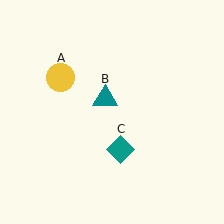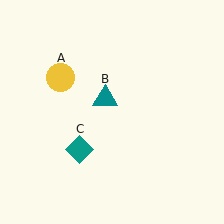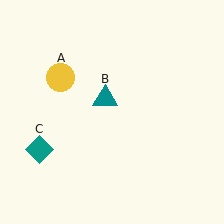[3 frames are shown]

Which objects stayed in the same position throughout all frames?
Yellow circle (object A) and teal triangle (object B) remained stationary.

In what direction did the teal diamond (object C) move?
The teal diamond (object C) moved left.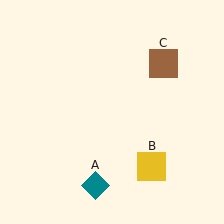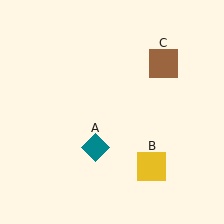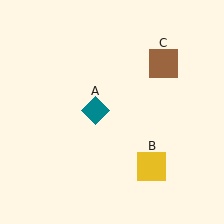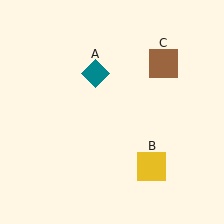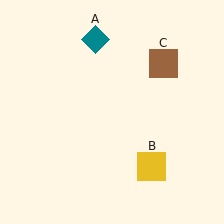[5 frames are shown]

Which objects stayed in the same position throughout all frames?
Yellow square (object B) and brown square (object C) remained stationary.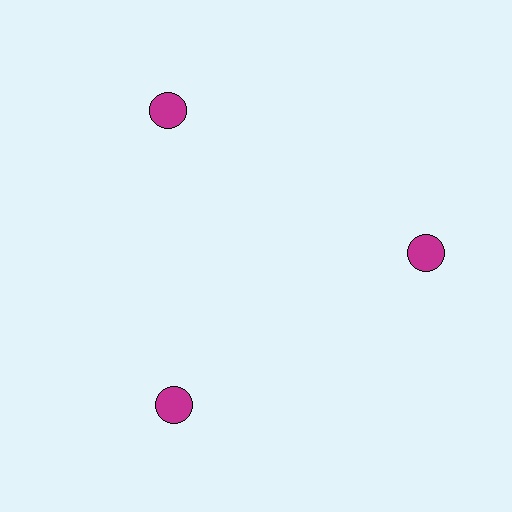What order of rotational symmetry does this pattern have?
This pattern has 3-fold rotational symmetry.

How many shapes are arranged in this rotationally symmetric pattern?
There are 3 shapes, arranged in 3 groups of 1.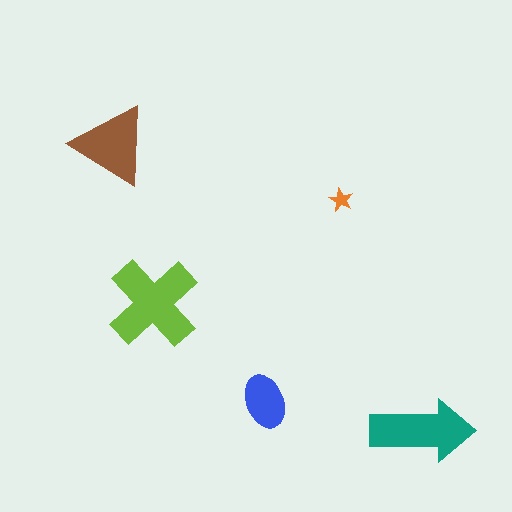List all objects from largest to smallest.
The lime cross, the teal arrow, the brown triangle, the blue ellipse, the orange star.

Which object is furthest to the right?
The teal arrow is rightmost.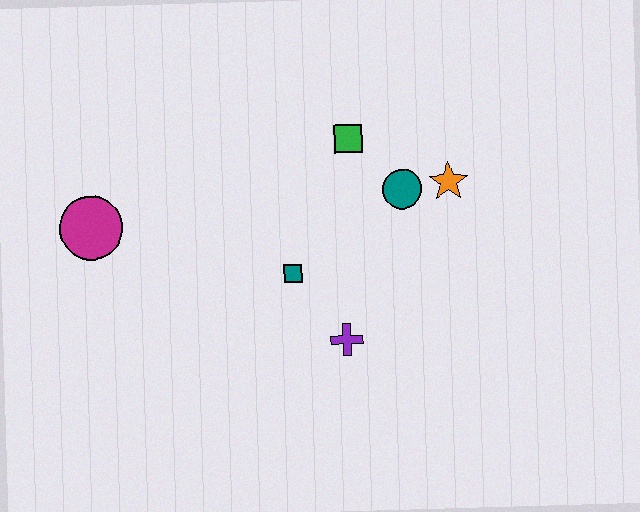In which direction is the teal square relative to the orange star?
The teal square is to the left of the orange star.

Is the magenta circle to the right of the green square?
No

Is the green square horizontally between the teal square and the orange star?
Yes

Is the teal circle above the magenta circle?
Yes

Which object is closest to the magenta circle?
The teal square is closest to the magenta circle.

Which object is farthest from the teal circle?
The magenta circle is farthest from the teal circle.